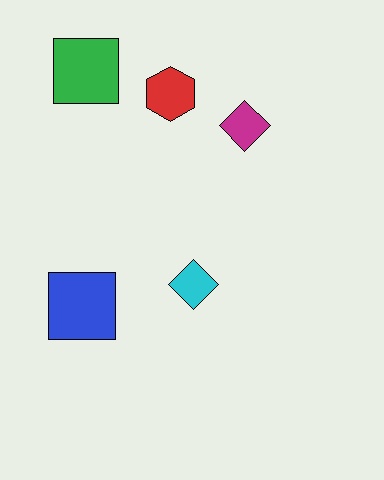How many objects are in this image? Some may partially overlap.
There are 5 objects.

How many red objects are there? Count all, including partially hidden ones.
There is 1 red object.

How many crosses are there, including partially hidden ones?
There are no crosses.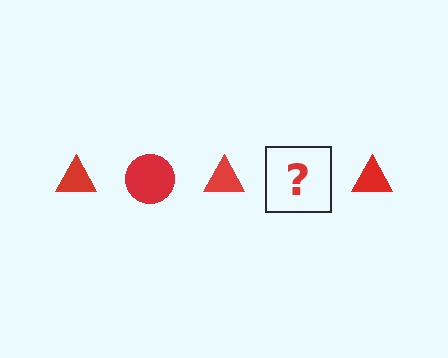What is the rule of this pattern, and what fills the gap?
The rule is that the pattern cycles through triangle, circle shapes in red. The gap should be filled with a red circle.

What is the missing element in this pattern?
The missing element is a red circle.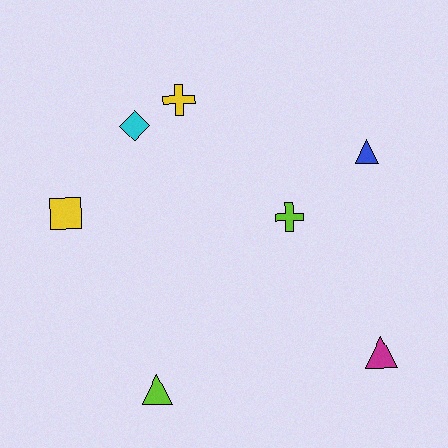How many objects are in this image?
There are 7 objects.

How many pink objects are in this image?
There are no pink objects.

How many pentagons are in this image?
There are no pentagons.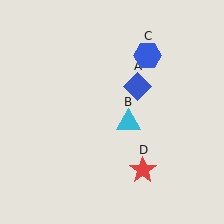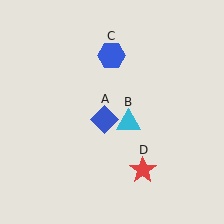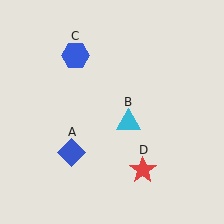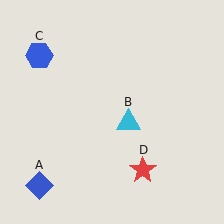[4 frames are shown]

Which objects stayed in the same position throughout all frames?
Cyan triangle (object B) and red star (object D) remained stationary.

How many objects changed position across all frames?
2 objects changed position: blue diamond (object A), blue hexagon (object C).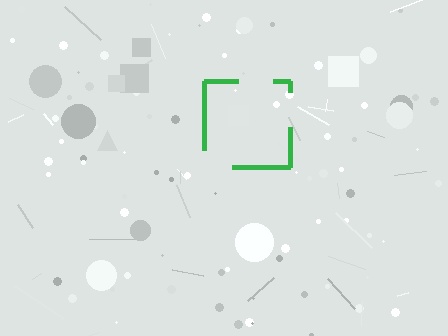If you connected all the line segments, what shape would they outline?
They would outline a square.